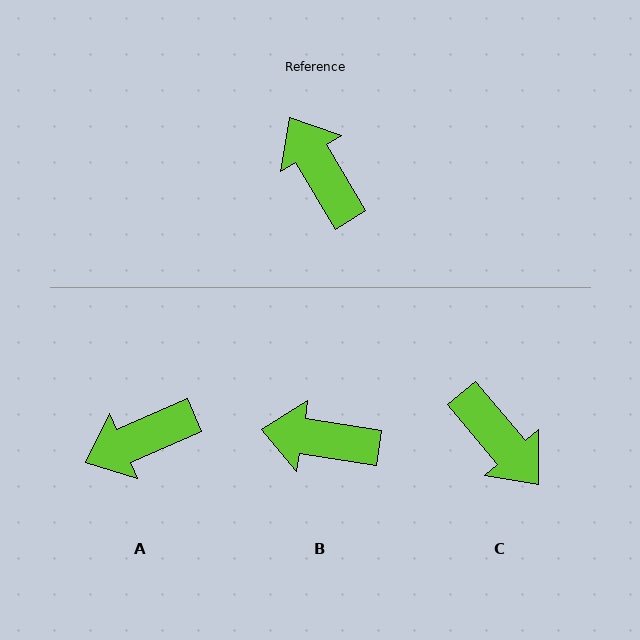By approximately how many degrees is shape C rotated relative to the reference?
Approximately 170 degrees clockwise.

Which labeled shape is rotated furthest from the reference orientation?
C, about 170 degrees away.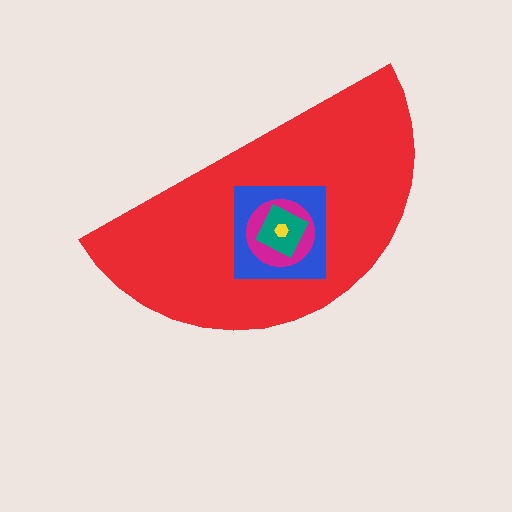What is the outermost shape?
The red semicircle.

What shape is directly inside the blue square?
The magenta circle.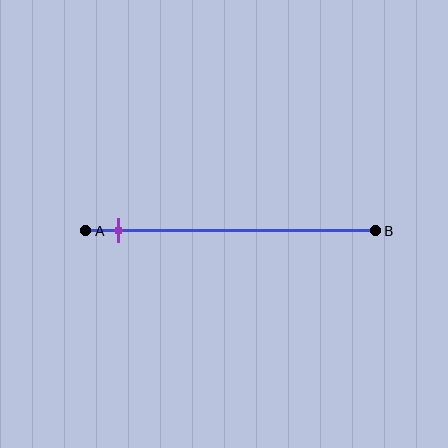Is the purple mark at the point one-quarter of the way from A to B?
No, the mark is at about 10% from A, not at the 25% one-quarter point.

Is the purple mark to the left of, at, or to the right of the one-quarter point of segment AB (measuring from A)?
The purple mark is to the left of the one-quarter point of segment AB.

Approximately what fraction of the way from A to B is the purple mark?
The purple mark is approximately 10% of the way from A to B.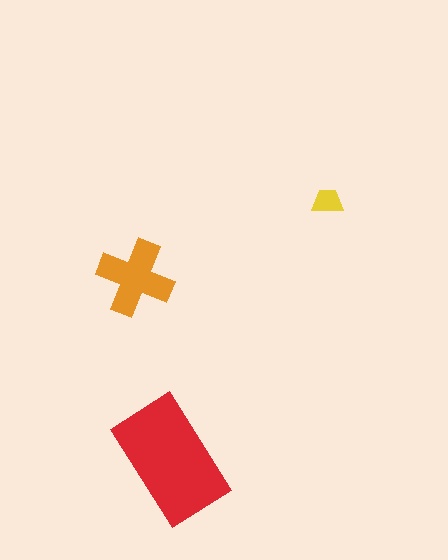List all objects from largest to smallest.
The red rectangle, the orange cross, the yellow trapezoid.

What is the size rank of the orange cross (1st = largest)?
2nd.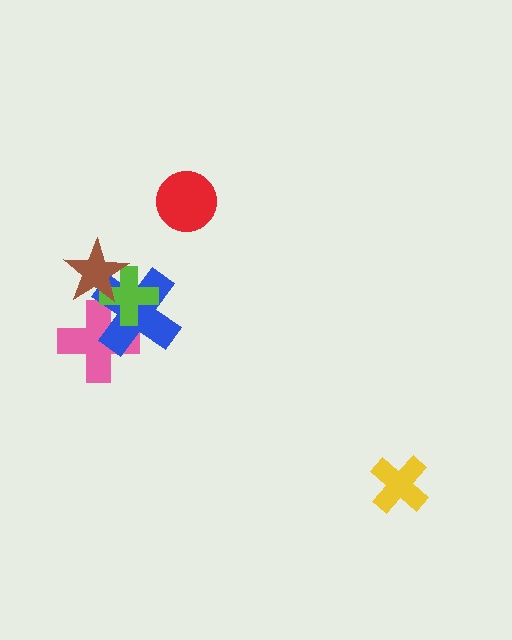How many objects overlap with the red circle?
0 objects overlap with the red circle.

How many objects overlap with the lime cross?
3 objects overlap with the lime cross.